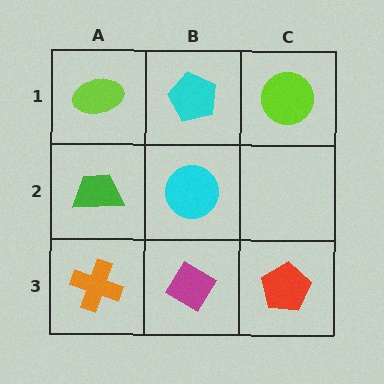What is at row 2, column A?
A green trapezoid.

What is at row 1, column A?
A lime ellipse.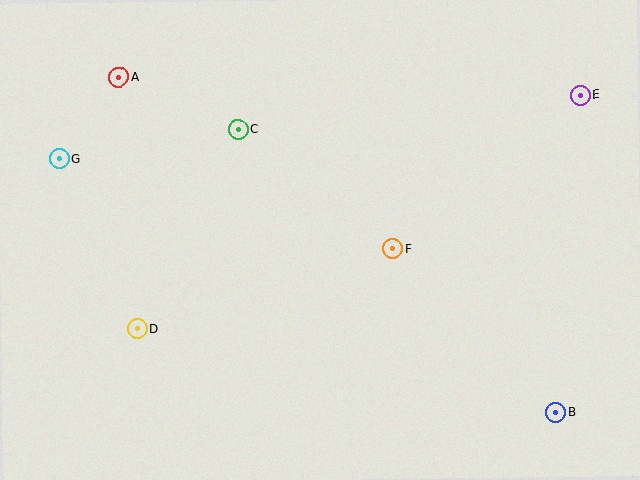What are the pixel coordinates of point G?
Point G is at (59, 159).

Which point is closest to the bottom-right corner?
Point B is closest to the bottom-right corner.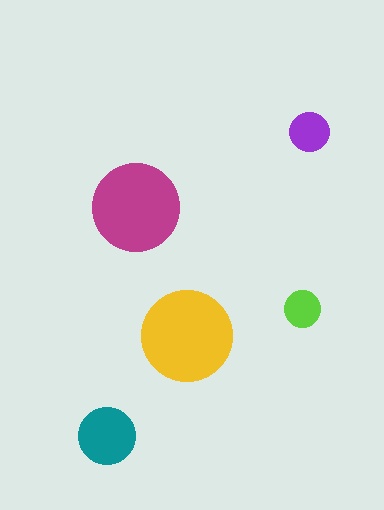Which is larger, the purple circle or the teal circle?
The teal one.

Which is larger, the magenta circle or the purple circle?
The magenta one.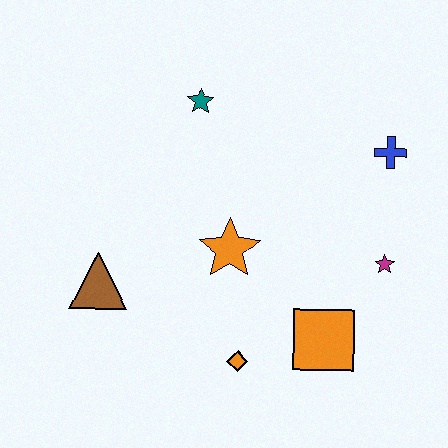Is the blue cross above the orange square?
Yes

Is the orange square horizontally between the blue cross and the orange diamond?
Yes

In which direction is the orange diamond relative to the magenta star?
The orange diamond is to the left of the magenta star.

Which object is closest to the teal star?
The orange star is closest to the teal star.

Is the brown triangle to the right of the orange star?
No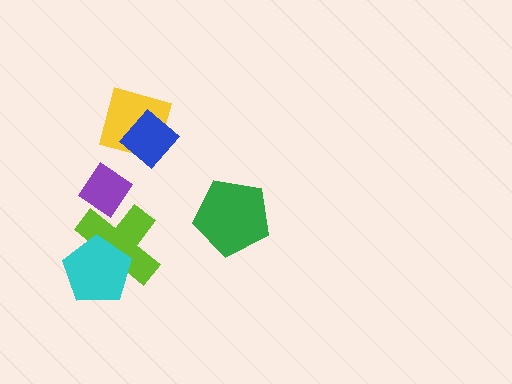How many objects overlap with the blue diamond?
1 object overlaps with the blue diamond.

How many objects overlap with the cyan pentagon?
1 object overlaps with the cyan pentagon.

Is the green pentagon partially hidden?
No, no other shape covers it.